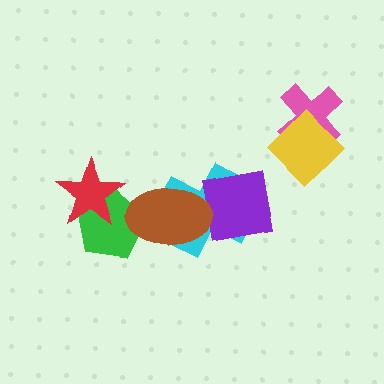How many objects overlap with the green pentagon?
2 objects overlap with the green pentagon.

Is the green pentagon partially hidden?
Yes, it is partially covered by another shape.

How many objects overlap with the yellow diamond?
1 object overlaps with the yellow diamond.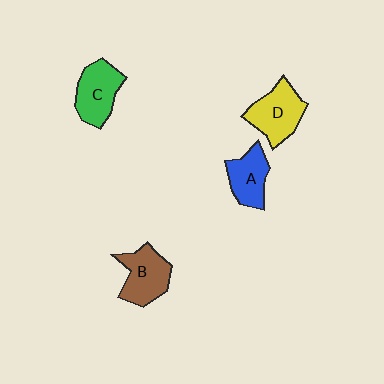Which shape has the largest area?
Shape D (yellow).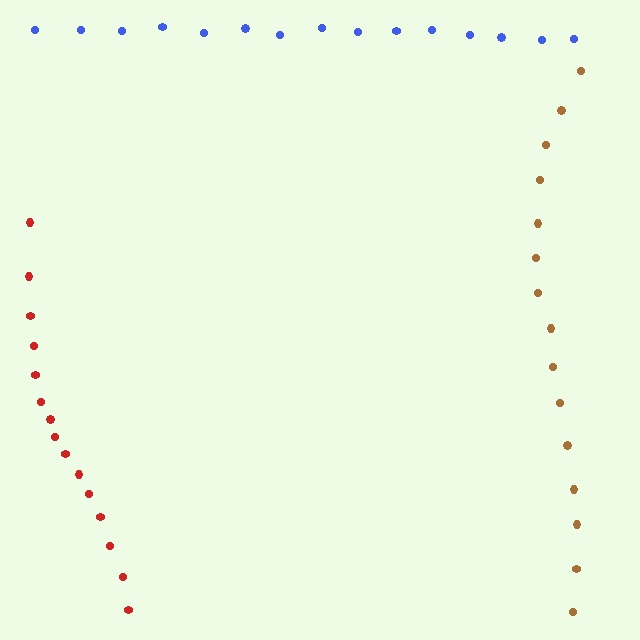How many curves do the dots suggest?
There are 3 distinct paths.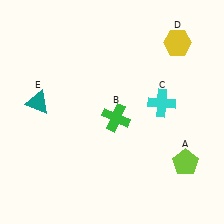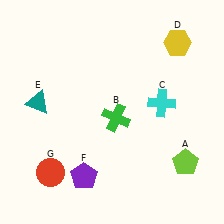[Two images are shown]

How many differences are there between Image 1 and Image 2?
There are 2 differences between the two images.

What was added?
A purple pentagon (F), a red circle (G) were added in Image 2.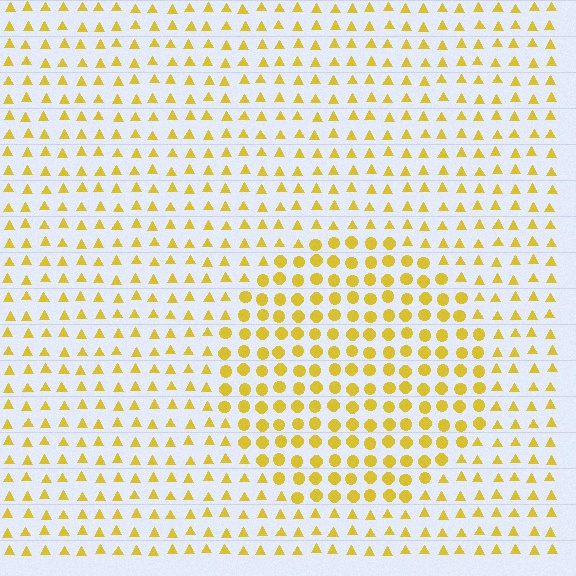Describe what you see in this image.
The image is filled with small yellow elements arranged in a uniform grid. A circle-shaped region contains circles, while the surrounding area contains triangles. The boundary is defined purely by the change in element shape.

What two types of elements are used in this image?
The image uses circles inside the circle region and triangles outside it.